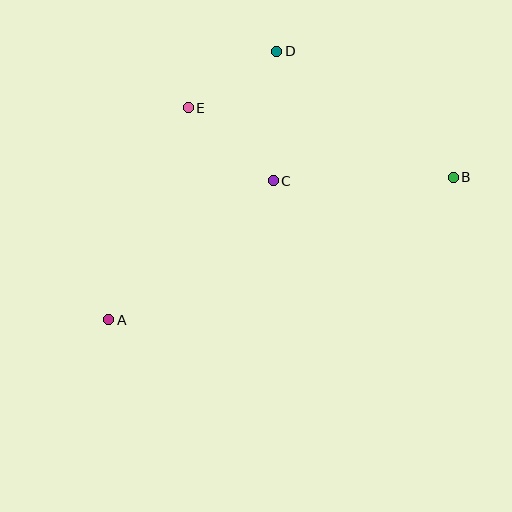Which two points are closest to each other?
Points D and E are closest to each other.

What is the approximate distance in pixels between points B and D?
The distance between B and D is approximately 217 pixels.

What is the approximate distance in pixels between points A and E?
The distance between A and E is approximately 226 pixels.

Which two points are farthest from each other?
Points A and B are farthest from each other.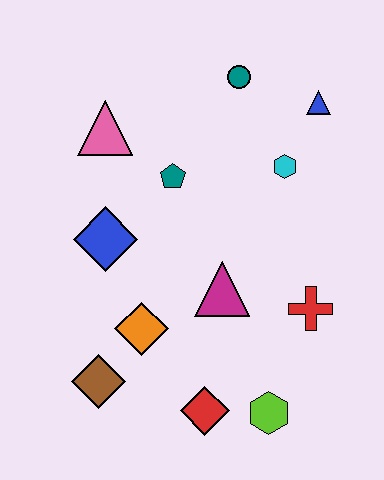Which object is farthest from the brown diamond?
The blue triangle is farthest from the brown diamond.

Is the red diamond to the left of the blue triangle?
Yes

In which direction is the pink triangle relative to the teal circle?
The pink triangle is to the left of the teal circle.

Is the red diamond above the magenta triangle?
No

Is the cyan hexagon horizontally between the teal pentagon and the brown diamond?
No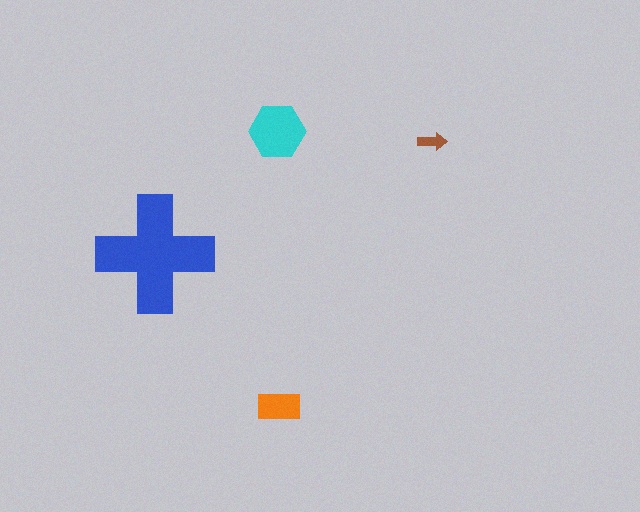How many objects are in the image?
There are 4 objects in the image.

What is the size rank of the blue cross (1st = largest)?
1st.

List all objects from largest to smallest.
The blue cross, the cyan hexagon, the orange rectangle, the brown arrow.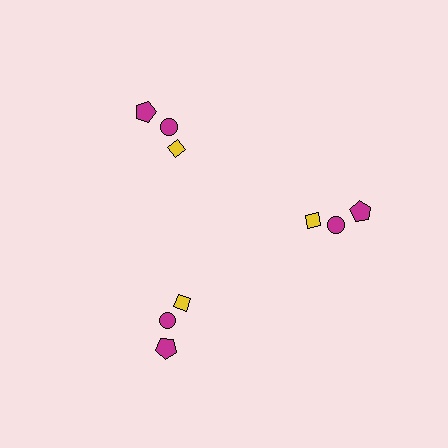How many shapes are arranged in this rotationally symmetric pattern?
There are 9 shapes, arranged in 3 groups of 3.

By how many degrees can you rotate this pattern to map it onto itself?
The pattern maps onto itself every 120 degrees of rotation.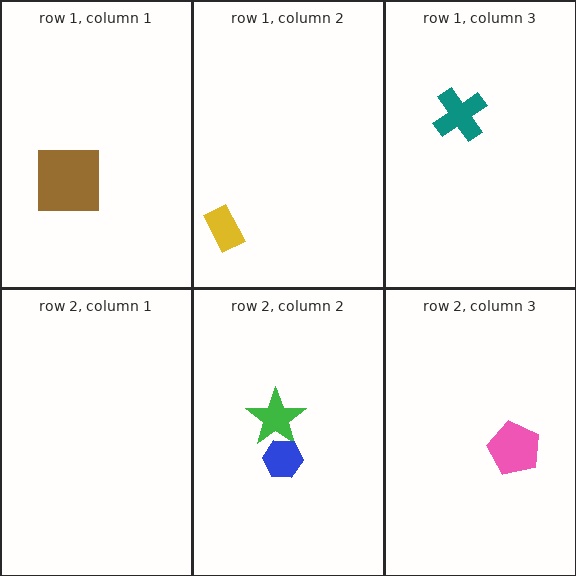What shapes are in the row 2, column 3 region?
The pink pentagon.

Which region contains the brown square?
The row 1, column 1 region.